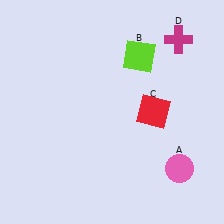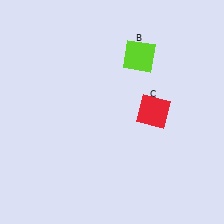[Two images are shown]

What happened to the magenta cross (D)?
The magenta cross (D) was removed in Image 2. It was in the top-right area of Image 1.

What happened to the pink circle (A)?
The pink circle (A) was removed in Image 2. It was in the bottom-right area of Image 1.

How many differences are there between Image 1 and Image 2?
There are 2 differences between the two images.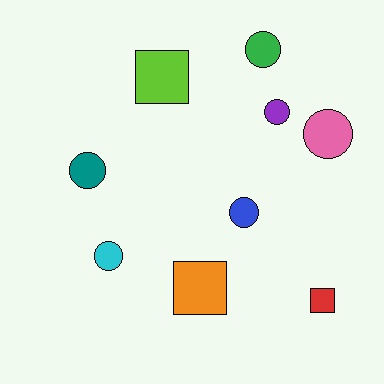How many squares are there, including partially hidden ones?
There are 3 squares.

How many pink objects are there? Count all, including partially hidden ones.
There is 1 pink object.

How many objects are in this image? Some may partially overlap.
There are 9 objects.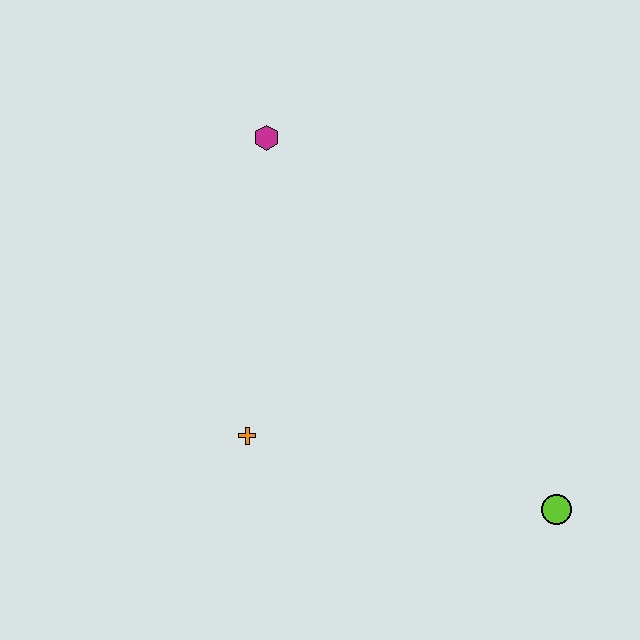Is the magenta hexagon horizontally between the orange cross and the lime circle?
Yes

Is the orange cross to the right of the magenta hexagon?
No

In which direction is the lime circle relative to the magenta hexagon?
The lime circle is below the magenta hexagon.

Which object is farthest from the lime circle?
The magenta hexagon is farthest from the lime circle.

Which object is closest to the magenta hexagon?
The orange cross is closest to the magenta hexagon.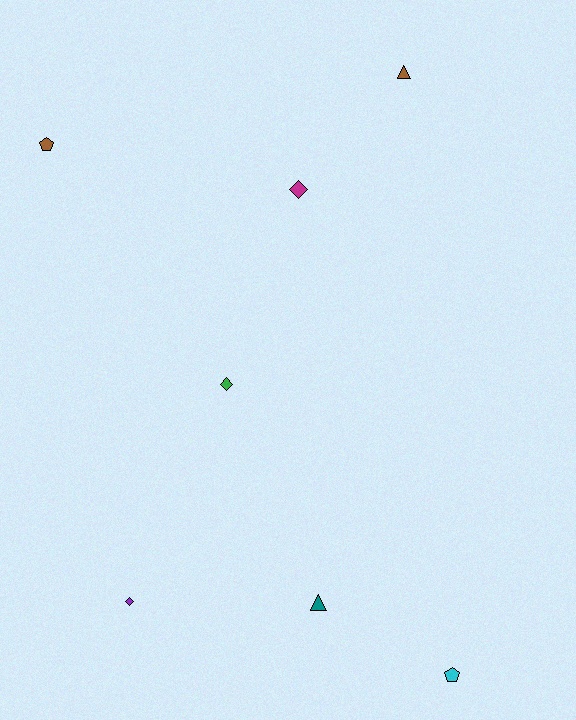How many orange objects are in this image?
There are no orange objects.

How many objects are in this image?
There are 7 objects.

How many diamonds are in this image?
There are 3 diamonds.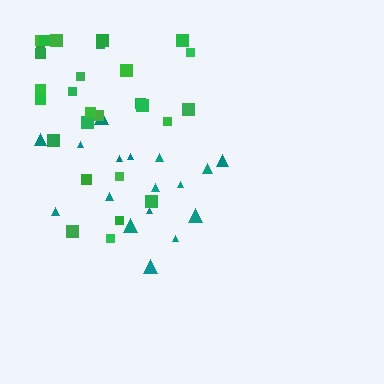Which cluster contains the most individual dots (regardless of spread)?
Green (29).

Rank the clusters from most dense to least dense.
teal, green.